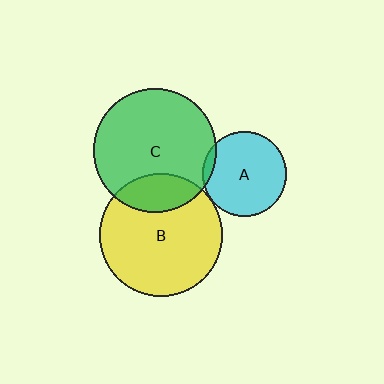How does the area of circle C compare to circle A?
Approximately 2.1 times.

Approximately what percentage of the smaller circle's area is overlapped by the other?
Approximately 5%.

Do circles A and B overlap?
Yes.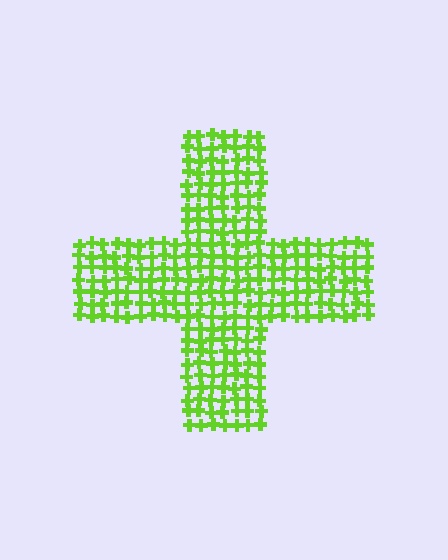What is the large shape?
The large shape is a cross.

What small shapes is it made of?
It is made of small crosses.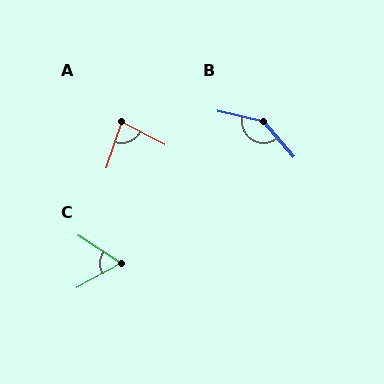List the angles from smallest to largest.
C (63°), A (82°), B (143°).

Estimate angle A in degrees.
Approximately 82 degrees.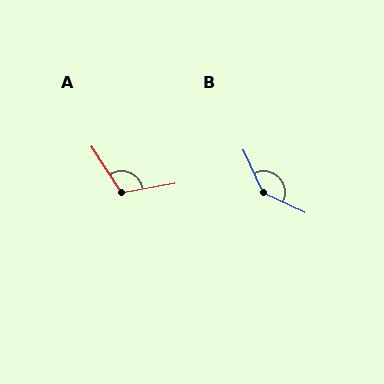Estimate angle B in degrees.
Approximately 140 degrees.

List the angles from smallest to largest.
A (113°), B (140°).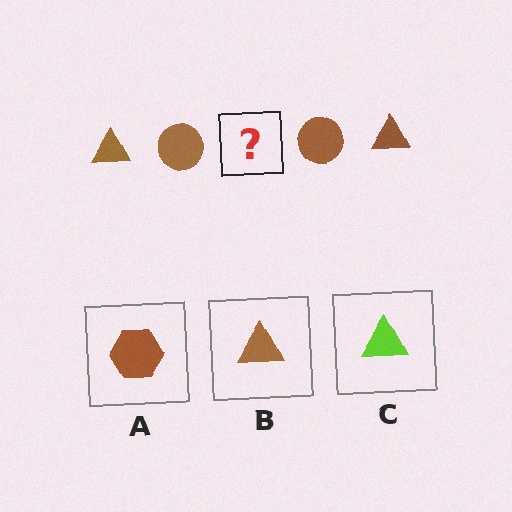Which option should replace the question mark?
Option B.